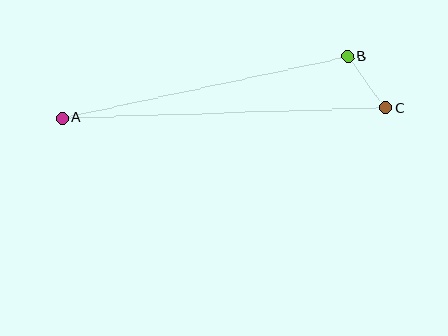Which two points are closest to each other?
Points B and C are closest to each other.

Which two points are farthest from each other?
Points A and C are farthest from each other.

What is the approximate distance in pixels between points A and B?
The distance between A and B is approximately 292 pixels.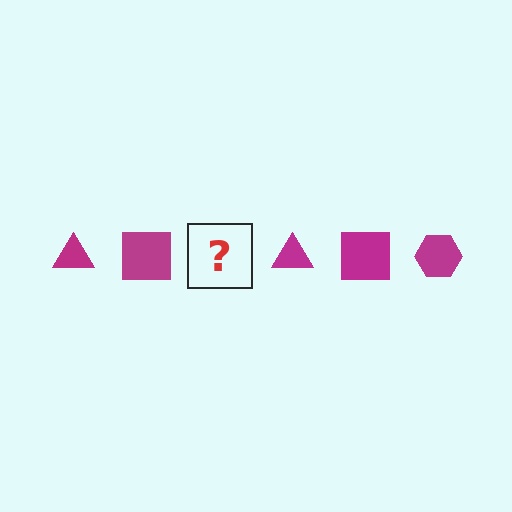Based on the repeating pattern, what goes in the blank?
The blank should be a magenta hexagon.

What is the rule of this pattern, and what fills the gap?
The rule is that the pattern cycles through triangle, square, hexagon shapes in magenta. The gap should be filled with a magenta hexagon.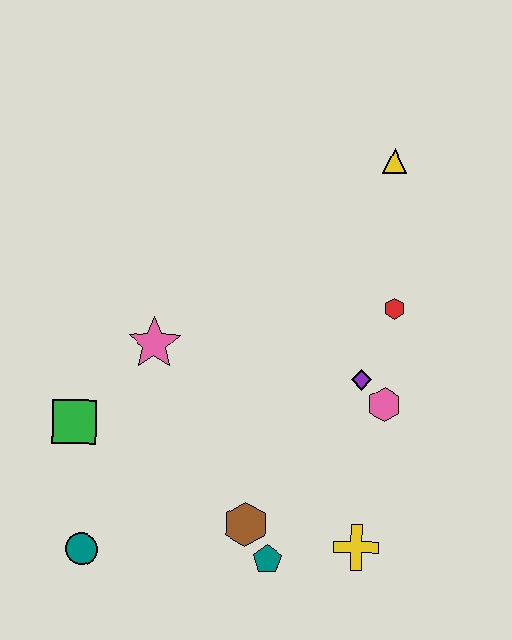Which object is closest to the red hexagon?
The purple diamond is closest to the red hexagon.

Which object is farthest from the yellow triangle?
The teal circle is farthest from the yellow triangle.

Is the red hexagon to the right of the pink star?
Yes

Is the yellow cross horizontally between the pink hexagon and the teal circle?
Yes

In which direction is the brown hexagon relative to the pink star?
The brown hexagon is below the pink star.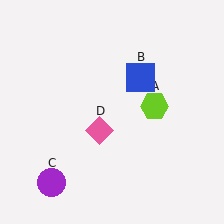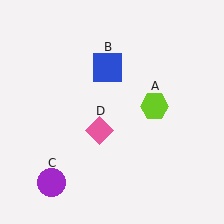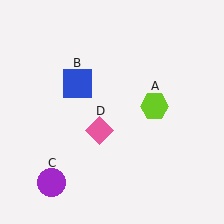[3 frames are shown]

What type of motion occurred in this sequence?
The blue square (object B) rotated counterclockwise around the center of the scene.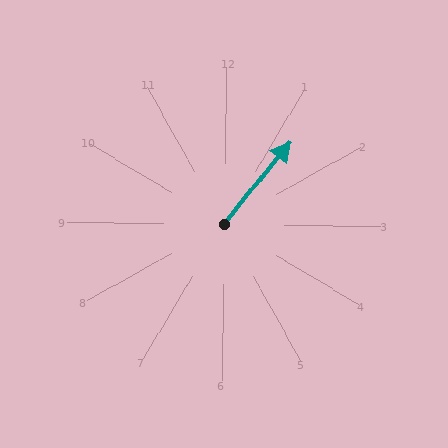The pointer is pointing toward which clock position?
Roughly 1 o'clock.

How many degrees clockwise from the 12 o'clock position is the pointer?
Approximately 38 degrees.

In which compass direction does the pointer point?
Northeast.